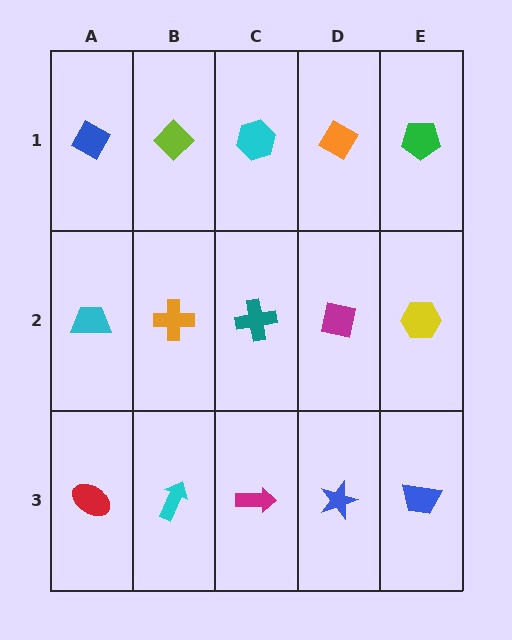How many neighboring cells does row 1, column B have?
3.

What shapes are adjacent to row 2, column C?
A cyan hexagon (row 1, column C), a magenta arrow (row 3, column C), an orange cross (row 2, column B), a magenta square (row 2, column D).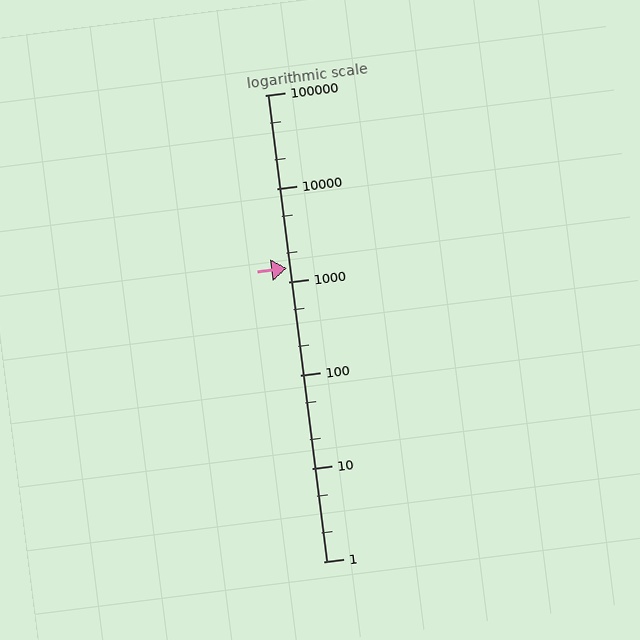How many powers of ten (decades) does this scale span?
The scale spans 5 decades, from 1 to 100000.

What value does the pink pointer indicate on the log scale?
The pointer indicates approximately 1400.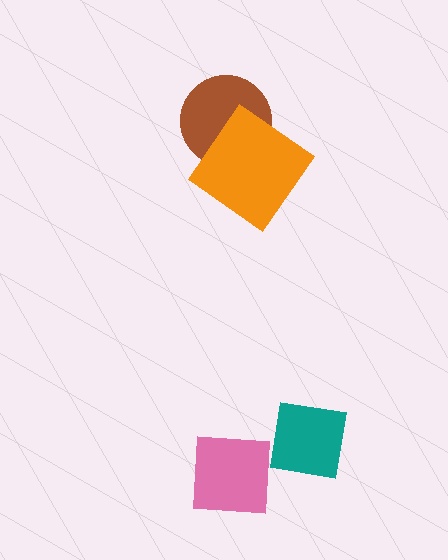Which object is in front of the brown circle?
The orange diamond is in front of the brown circle.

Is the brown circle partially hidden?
Yes, it is partially covered by another shape.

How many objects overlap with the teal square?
0 objects overlap with the teal square.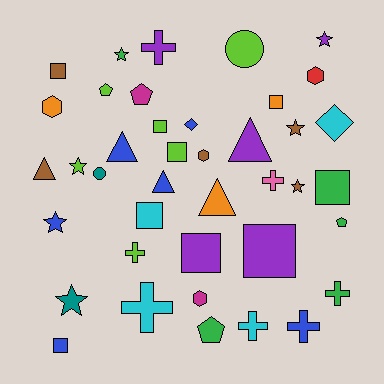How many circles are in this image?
There are 2 circles.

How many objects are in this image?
There are 40 objects.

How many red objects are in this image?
There is 1 red object.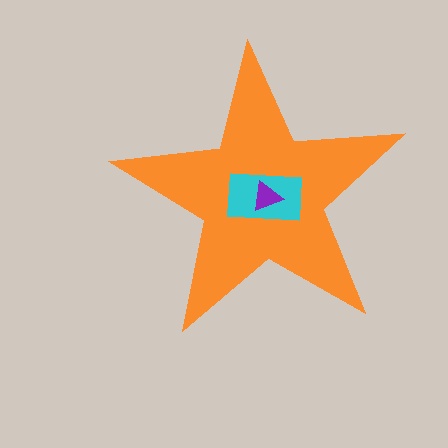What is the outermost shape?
The orange star.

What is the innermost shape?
The purple triangle.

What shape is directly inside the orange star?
The cyan rectangle.